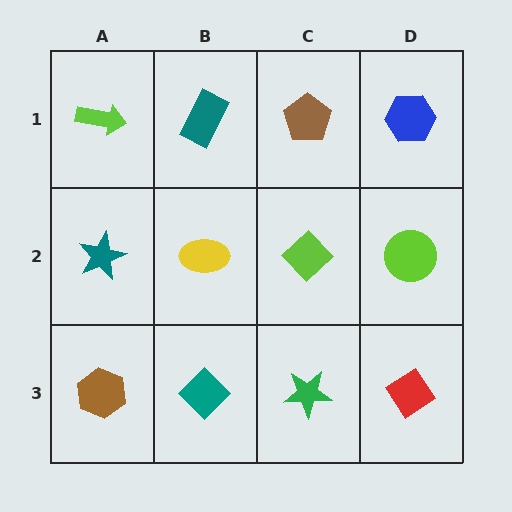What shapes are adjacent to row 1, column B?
A yellow ellipse (row 2, column B), a lime arrow (row 1, column A), a brown pentagon (row 1, column C).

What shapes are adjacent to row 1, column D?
A lime circle (row 2, column D), a brown pentagon (row 1, column C).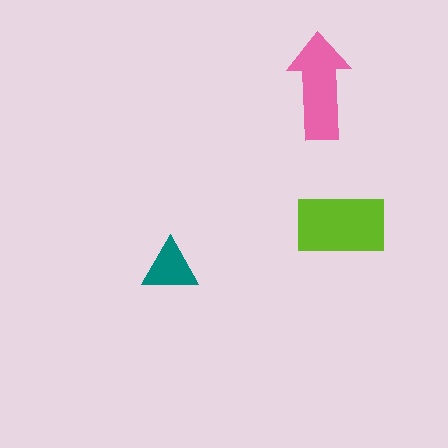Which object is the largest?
The lime rectangle.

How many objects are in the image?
There are 3 objects in the image.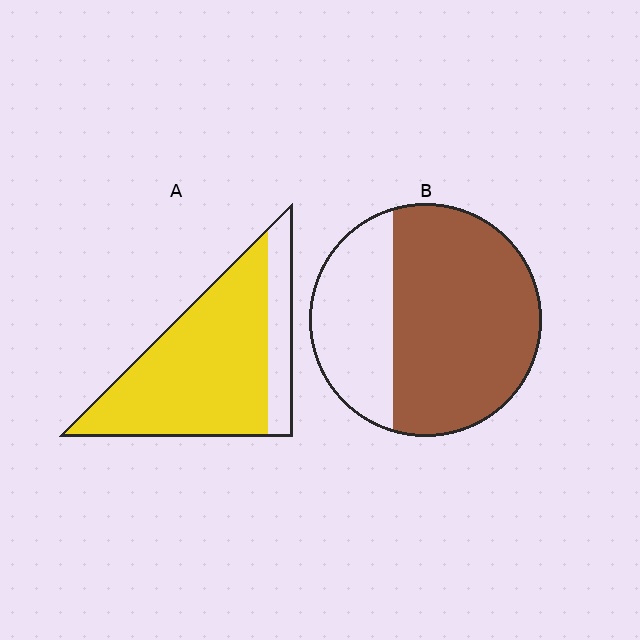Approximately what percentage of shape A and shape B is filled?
A is approximately 80% and B is approximately 70%.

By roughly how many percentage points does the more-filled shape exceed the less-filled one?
By roughly 10 percentage points (A over B).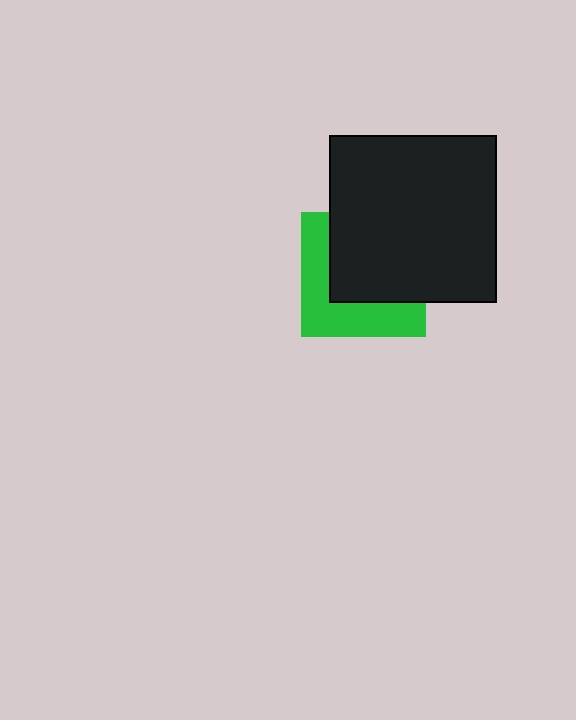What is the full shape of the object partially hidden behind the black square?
The partially hidden object is a green square.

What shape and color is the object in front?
The object in front is a black square.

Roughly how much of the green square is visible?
A small part of it is visible (roughly 43%).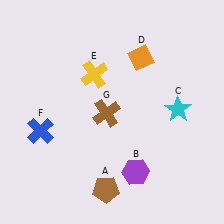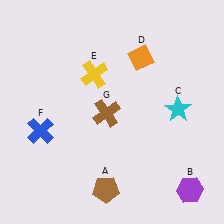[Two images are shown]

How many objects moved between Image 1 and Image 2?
1 object moved between the two images.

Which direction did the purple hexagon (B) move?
The purple hexagon (B) moved right.